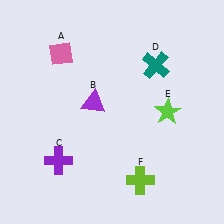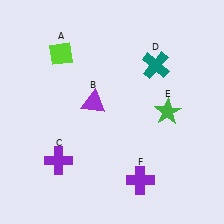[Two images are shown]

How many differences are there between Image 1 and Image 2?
There are 3 differences between the two images.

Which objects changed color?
A changed from pink to lime. E changed from lime to green. F changed from lime to purple.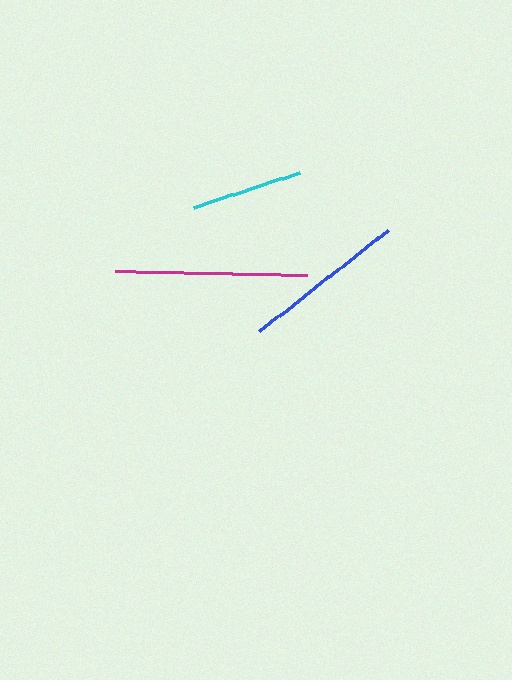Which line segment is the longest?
The magenta line is the longest at approximately 191 pixels.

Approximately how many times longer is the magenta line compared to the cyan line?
The magenta line is approximately 1.7 times the length of the cyan line.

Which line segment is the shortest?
The cyan line is the shortest at approximately 112 pixels.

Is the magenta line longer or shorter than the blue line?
The magenta line is longer than the blue line.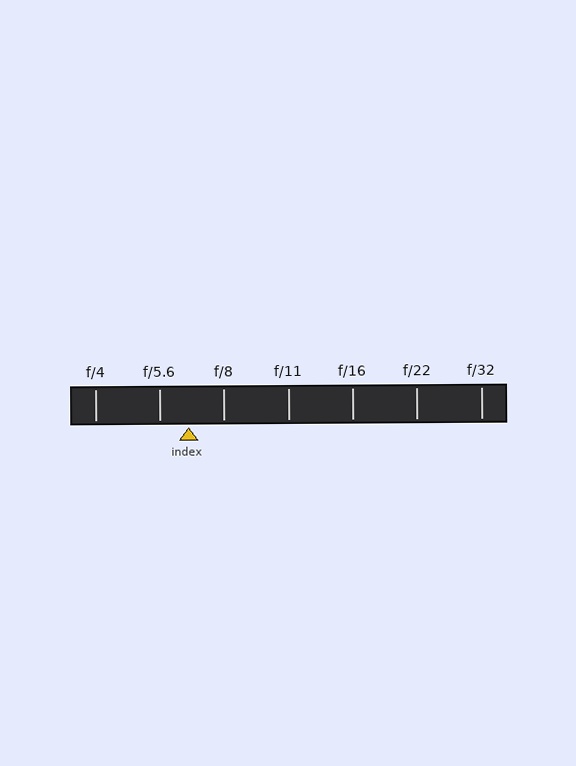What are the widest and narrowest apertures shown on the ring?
The widest aperture shown is f/4 and the narrowest is f/32.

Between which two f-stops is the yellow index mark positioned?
The index mark is between f/5.6 and f/8.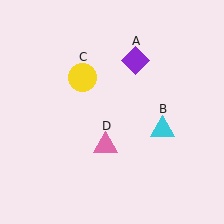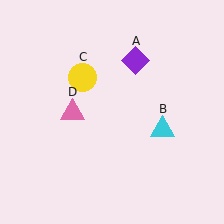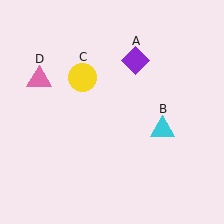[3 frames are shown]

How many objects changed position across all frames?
1 object changed position: pink triangle (object D).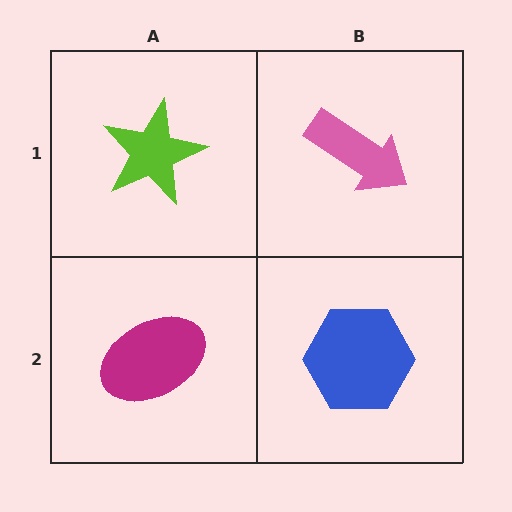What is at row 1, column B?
A pink arrow.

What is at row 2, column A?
A magenta ellipse.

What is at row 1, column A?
A lime star.